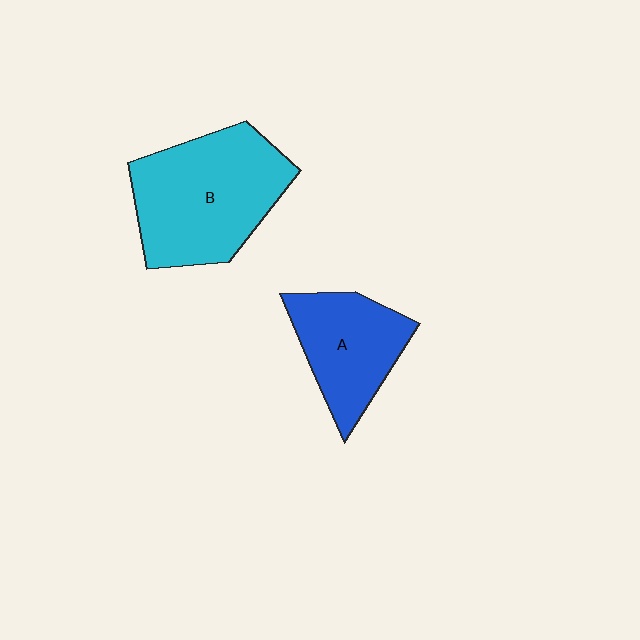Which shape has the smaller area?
Shape A (blue).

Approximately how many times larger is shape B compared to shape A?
Approximately 1.5 times.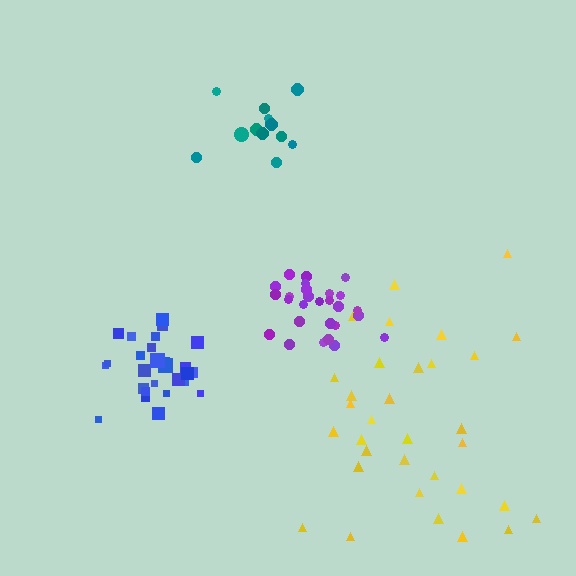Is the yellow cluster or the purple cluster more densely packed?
Purple.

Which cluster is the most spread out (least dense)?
Yellow.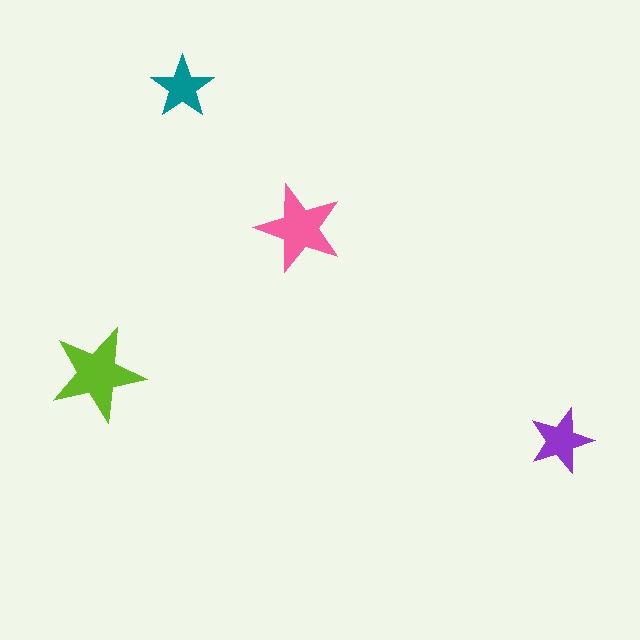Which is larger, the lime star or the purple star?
The lime one.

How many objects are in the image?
There are 4 objects in the image.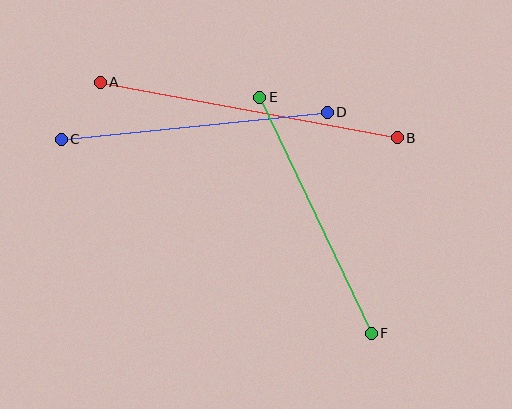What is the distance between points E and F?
The distance is approximately 261 pixels.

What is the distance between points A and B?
The distance is approximately 302 pixels.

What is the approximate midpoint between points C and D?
The midpoint is at approximately (194, 126) pixels.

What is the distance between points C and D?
The distance is approximately 268 pixels.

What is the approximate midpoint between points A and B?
The midpoint is at approximately (249, 110) pixels.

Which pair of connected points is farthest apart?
Points A and B are farthest apart.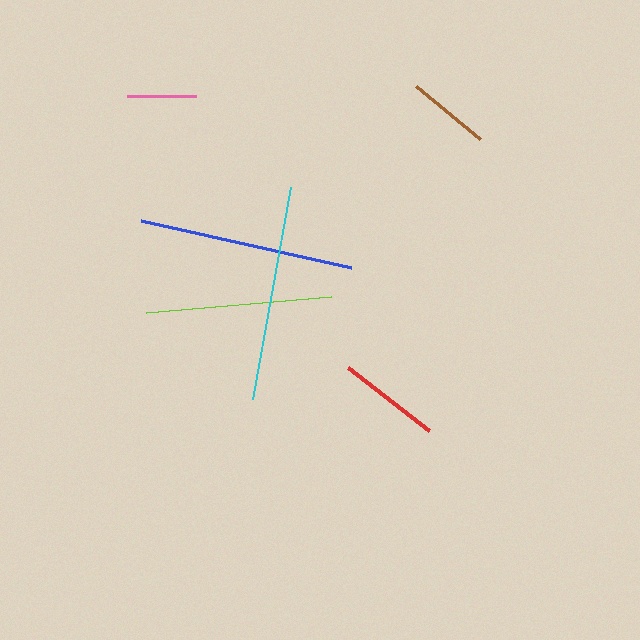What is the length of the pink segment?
The pink segment is approximately 69 pixels long.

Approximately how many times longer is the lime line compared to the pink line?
The lime line is approximately 2.7 times the length of the pink line.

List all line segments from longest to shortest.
From longest to shortest: cyan, blue, lime, red, brown, pink.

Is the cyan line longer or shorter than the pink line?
The cyan line is longer than the pink line.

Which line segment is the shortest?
The pink line is the shortest at approximately 69 pixels.